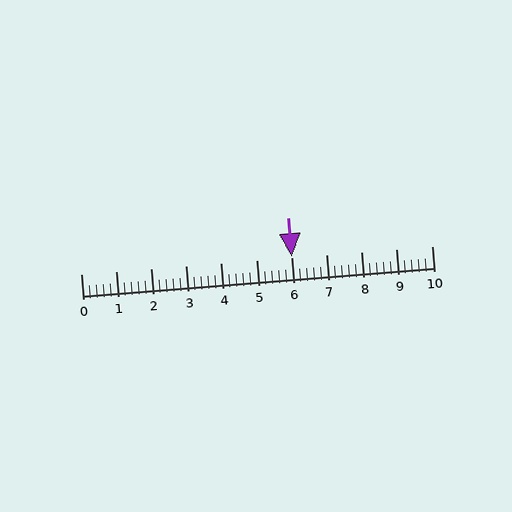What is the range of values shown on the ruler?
The ruler shows values from 0 to 10.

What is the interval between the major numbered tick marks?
The major tick marks are spaced 1 units apart.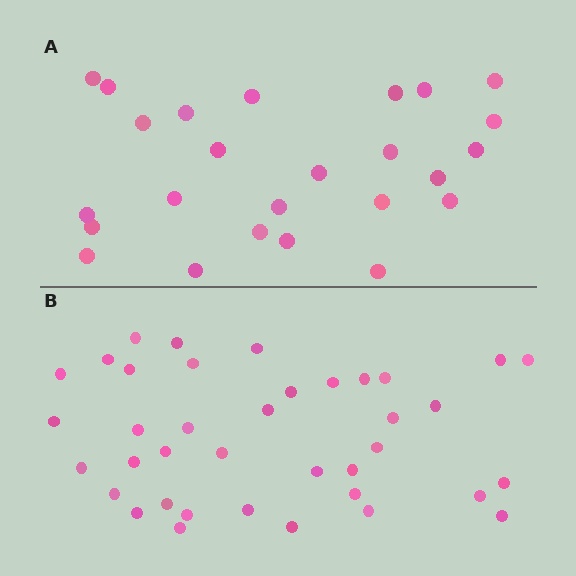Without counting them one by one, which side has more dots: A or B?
Region B (the bottom region) has more dots.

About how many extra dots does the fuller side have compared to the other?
Region B has approximately 15 more dots than region A.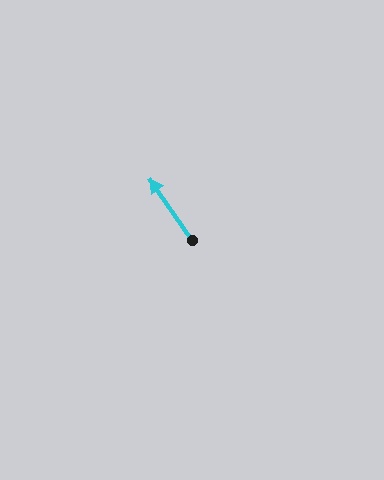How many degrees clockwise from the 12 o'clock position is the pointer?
Approximately 325 degrees.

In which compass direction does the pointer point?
Northwest.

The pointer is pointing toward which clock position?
Roughly 11 o'clock.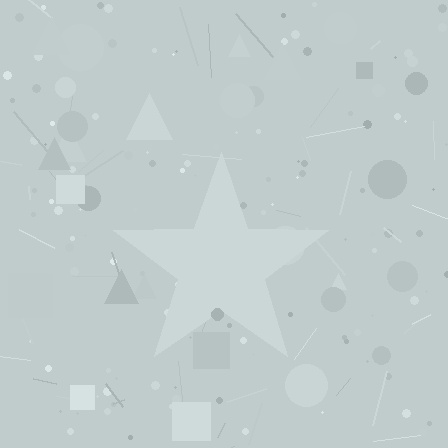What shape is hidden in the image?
A star is hidden in the image.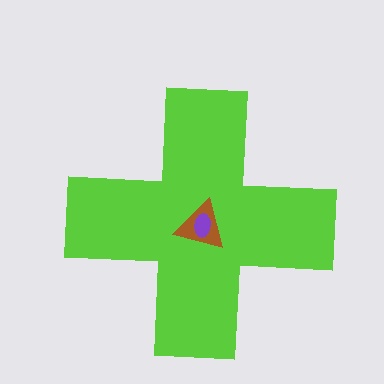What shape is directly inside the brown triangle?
The purple ellipse.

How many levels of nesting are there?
3.